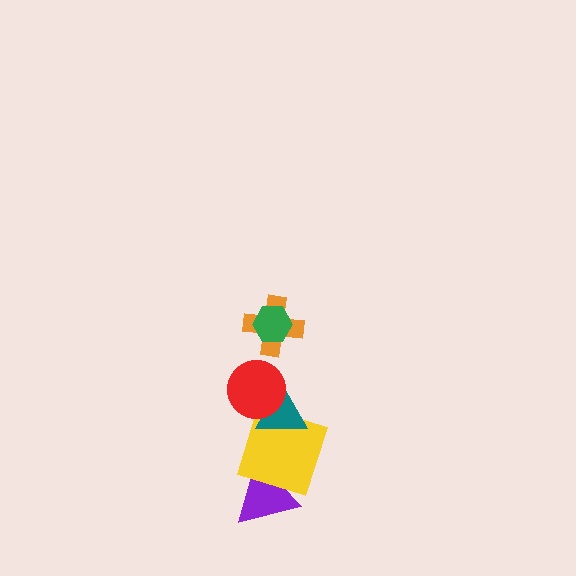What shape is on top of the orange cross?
The green hexagon is on top of the orange cross.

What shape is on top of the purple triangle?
The yellow square is on top of the purple triangle.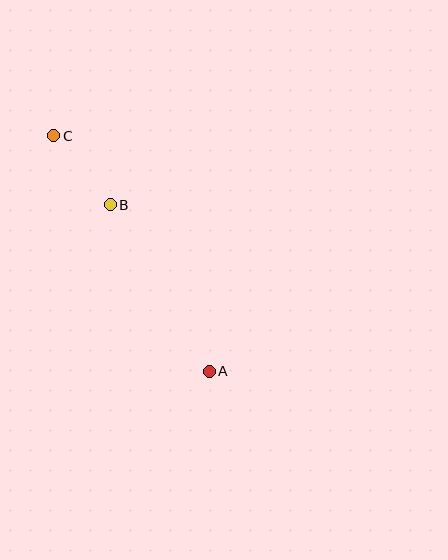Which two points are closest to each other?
Points B and C are closest to each other.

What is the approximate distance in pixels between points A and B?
The distance between A and B is approximately 194 pixels.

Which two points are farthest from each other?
Points A and C are farthest from each other.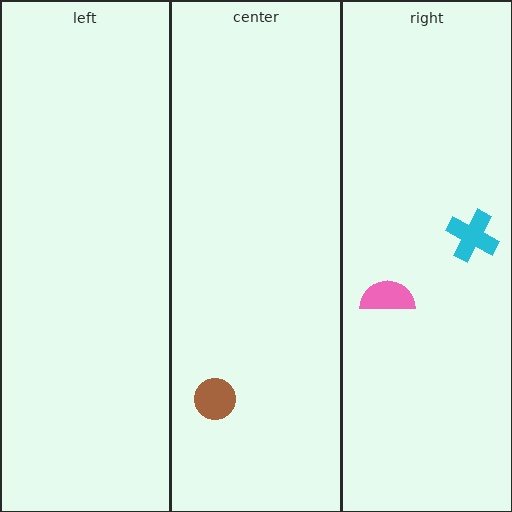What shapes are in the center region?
The brown circle.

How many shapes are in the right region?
2.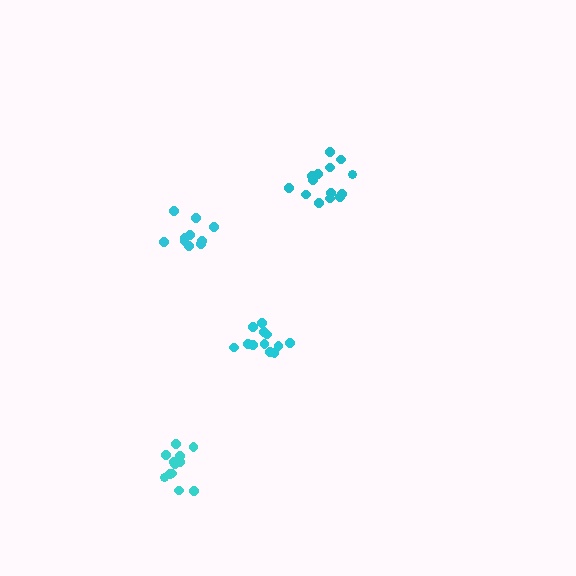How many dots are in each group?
Group 1: 12 dots, Group 2: 10 dots, Group 3: 14 dots, Group 4: 12 dots (48 total).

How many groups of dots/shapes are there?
There are 4 groups.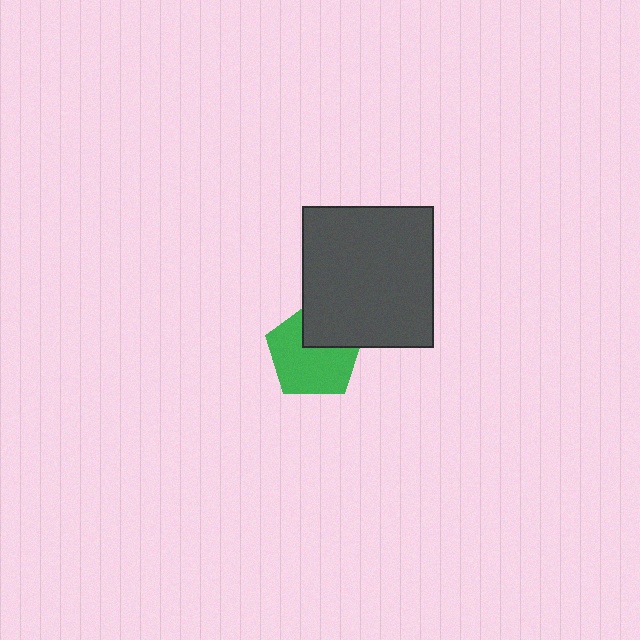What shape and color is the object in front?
The object in front is a dark gray rectangle.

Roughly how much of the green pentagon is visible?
Most of it is visible (roughly 69%).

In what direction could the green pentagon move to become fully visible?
The green pentagon could move toward the lower-left. That would shift it out from behind the dark gray rectangle entirely.